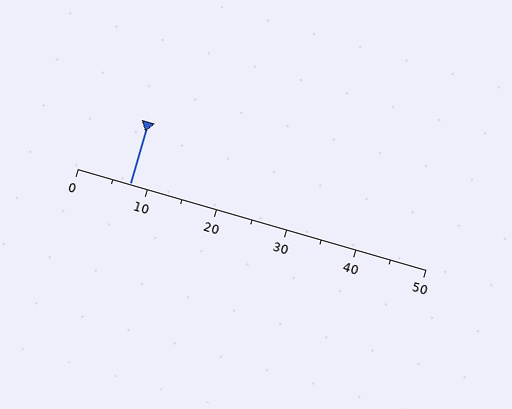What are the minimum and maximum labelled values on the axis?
The axis runs from 0 to 50.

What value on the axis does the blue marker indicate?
The marker indicates approximately 7.5.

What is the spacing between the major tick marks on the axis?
The major ticks are spaced 10 apart.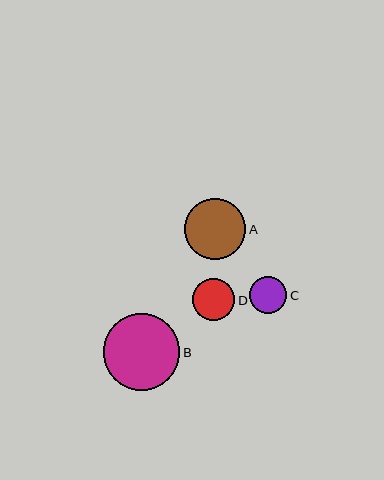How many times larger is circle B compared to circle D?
Circle B is approximately 1.8 times the size of circle D.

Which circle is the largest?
Circle B is the largest with a size of approximately 76 pixels.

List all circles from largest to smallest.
From largest to smallest: B, A, D, C.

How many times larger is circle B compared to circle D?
Circle B is approximately 1.8 times the size of circle D.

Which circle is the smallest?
Circle C is the smallest with a size of approximately 37 pixels.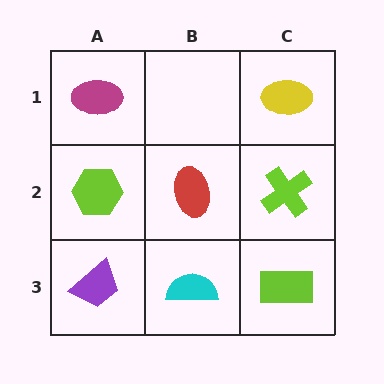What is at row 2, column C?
A lime cross.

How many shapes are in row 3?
3 shapes.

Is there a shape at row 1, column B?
No, that cell is empty.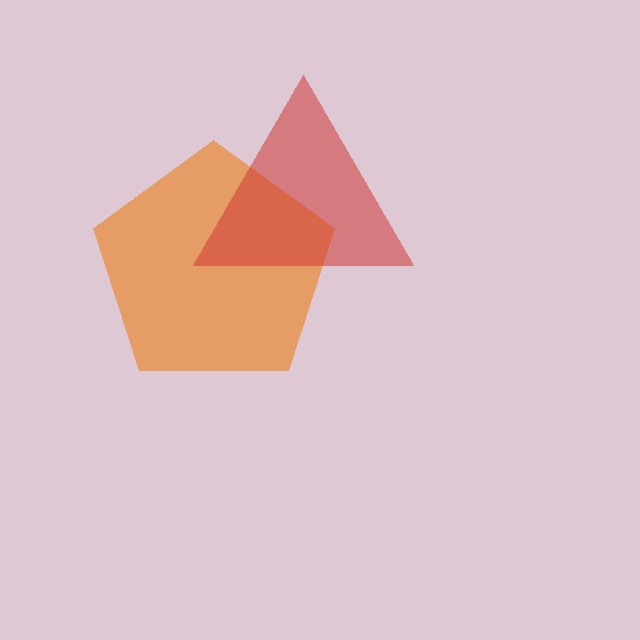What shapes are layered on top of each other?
The layered shapes are: an orange pentagon, a red triangle.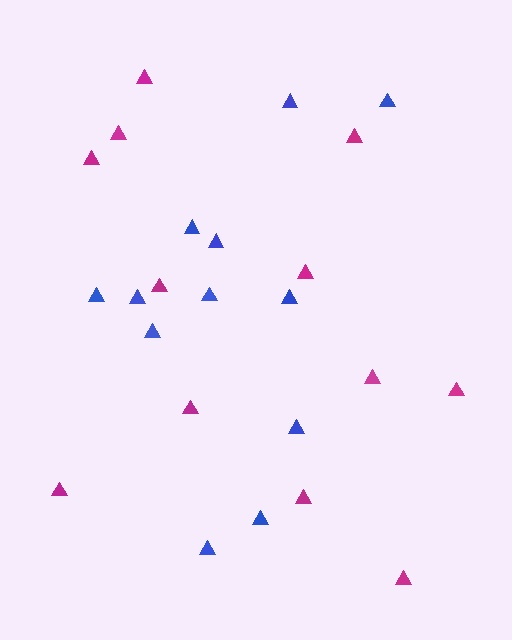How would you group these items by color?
There are 2 groups: one group of magenta triangles (12) and one group of blue triangles (12).